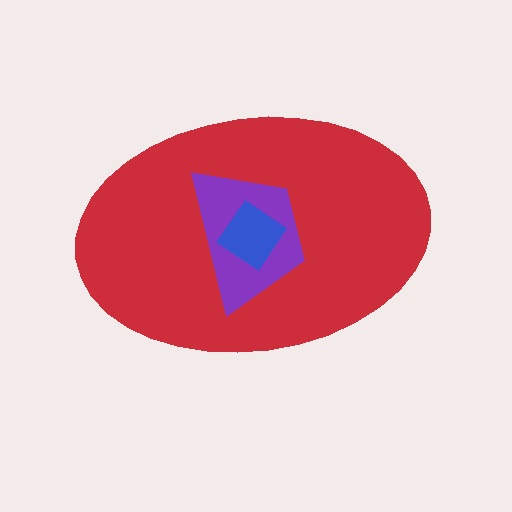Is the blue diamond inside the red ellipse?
Yes.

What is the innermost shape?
The blue diamond.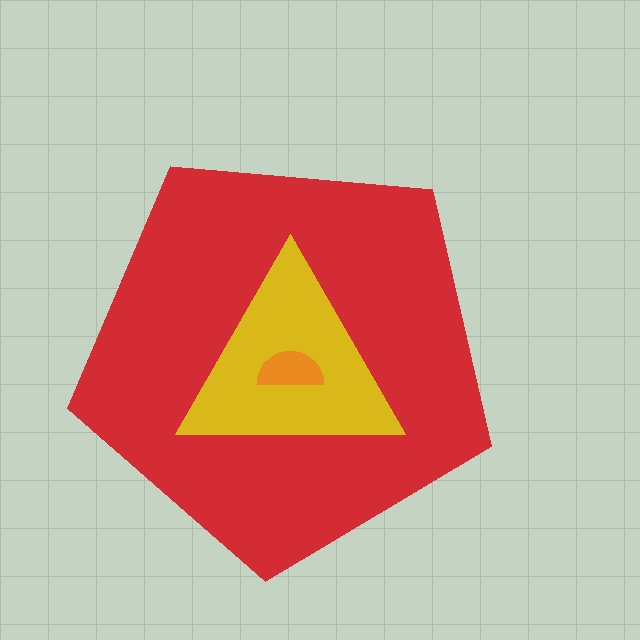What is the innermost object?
The orange semicircle.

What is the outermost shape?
The red pentagon.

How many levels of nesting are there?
3.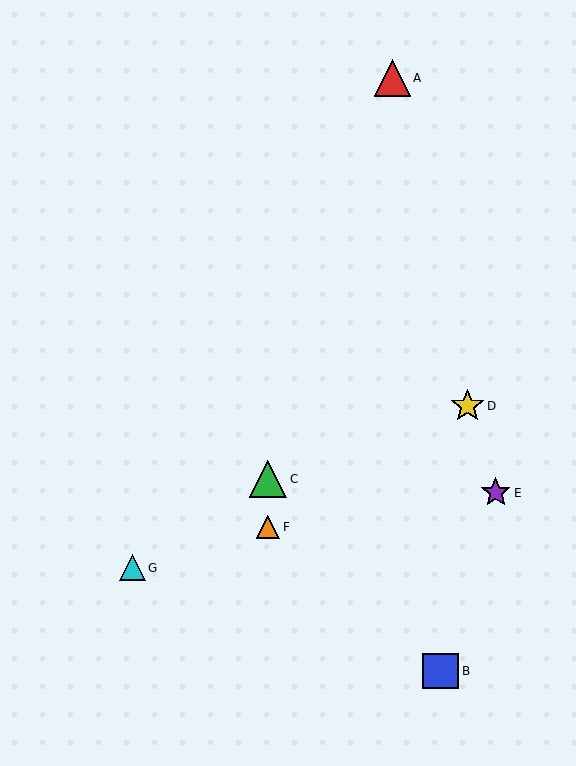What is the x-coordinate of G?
Object G is at x≈132.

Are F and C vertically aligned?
Yes, both are at x≈268.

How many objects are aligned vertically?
2 objects (C, F) are aligned vertically.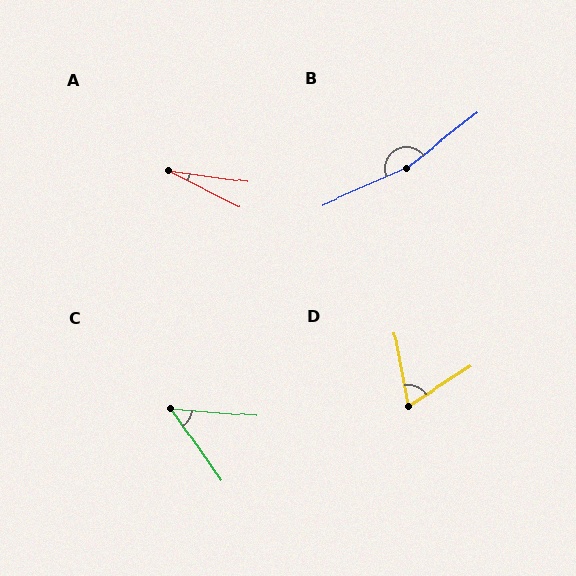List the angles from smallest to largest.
A (19°), C (50°), D (68°), B (166°).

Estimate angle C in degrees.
Approximately 50 degrees.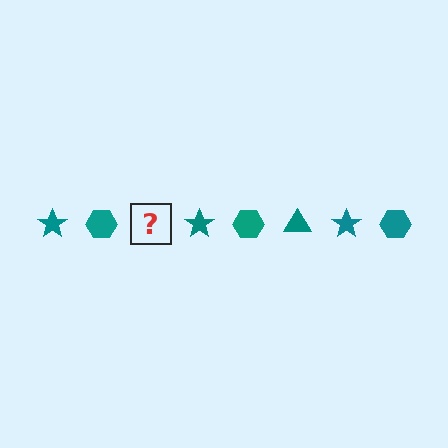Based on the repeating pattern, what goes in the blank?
The blank should be a teal triangle.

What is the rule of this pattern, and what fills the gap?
The rule is that the pattern cycles through star, hexagon, triangle shapes in teal. The gap should be filled with a teal triangle.